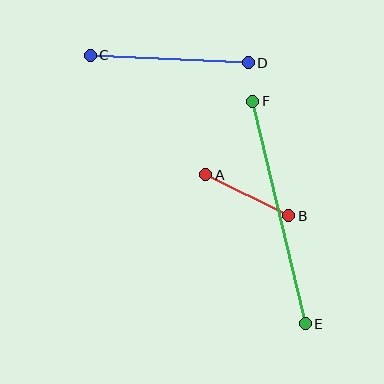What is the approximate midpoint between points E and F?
The midpoint is at approximately (279, 212) pixels.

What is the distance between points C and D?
The distance is approximately 158 pixels.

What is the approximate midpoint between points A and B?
The midpoint is at approximately (247, 195) pixels.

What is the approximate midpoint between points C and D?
The midpoint is at approximately (169, 59) pixels.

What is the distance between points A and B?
The distance is approximately 93 pixels.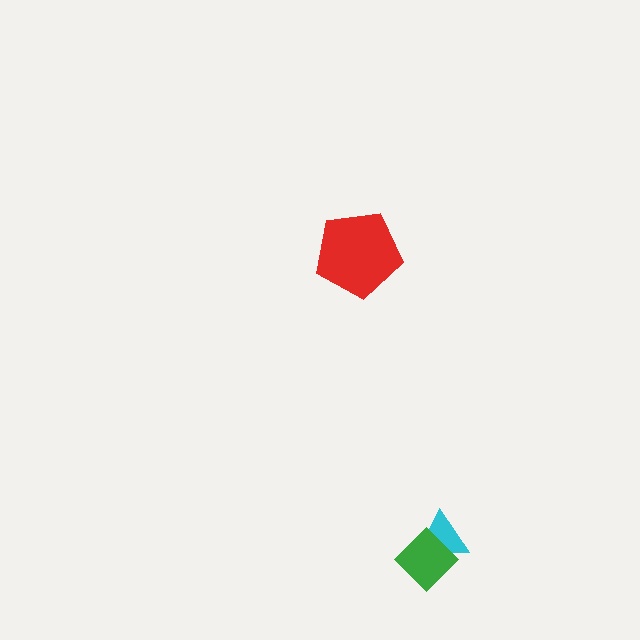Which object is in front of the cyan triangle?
The green diamond is in front of the cyan triangle.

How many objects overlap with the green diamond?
1 object overlaps with the green diamond.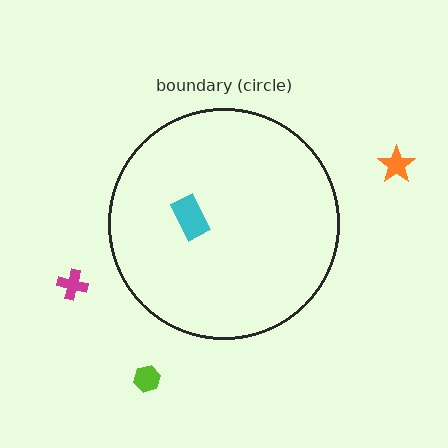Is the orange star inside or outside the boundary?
Outside.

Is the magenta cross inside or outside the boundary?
Outside.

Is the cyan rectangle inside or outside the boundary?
Inside.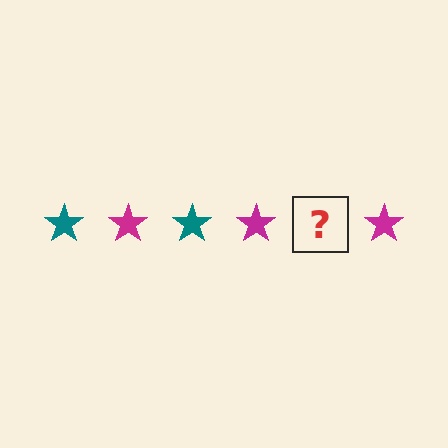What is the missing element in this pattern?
The missing element is a teal star.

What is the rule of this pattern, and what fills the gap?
The rule is that the pattern cycles through teal, magenta stars. The gap should be filled with a teal star.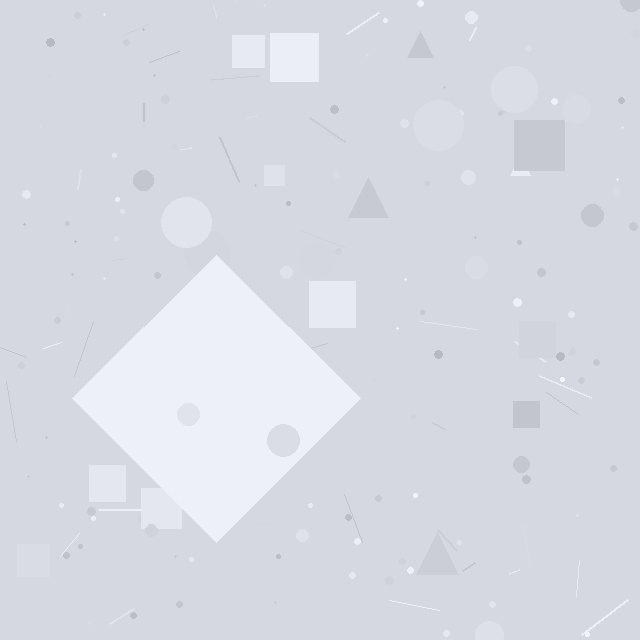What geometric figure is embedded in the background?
A diamond is embedded in the background.